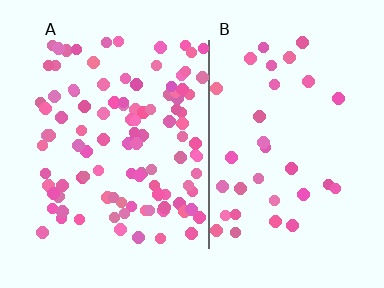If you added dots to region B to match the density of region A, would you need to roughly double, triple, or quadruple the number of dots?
Approximately triple.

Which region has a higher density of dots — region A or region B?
A (the left).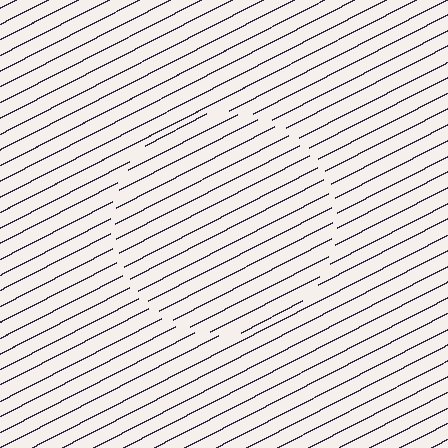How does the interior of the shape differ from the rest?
The interior of the shape contains the same grating, shifted by half a period — the contour is defined by the phase discontinuity where line-ends from the inner and outer gratings abut.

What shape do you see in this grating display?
An illusory circle. The interior of the shape contains the same grating, shifted by half a period — the contour is defined by the phase discontinuity where line-ends from the inner and outer gratings abut.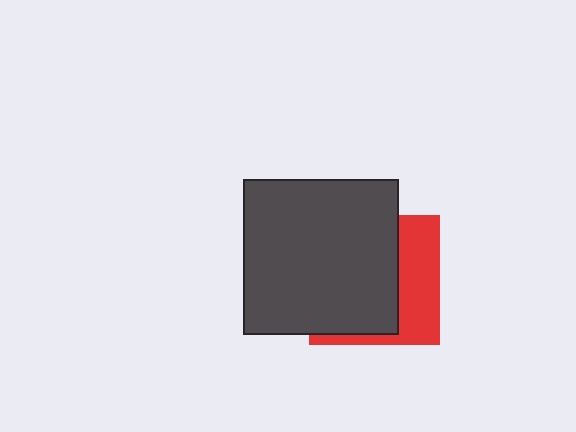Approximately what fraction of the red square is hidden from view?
Roughly 64% of the red square is hidden behind the dark gray square.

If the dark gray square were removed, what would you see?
You would see the complete red square.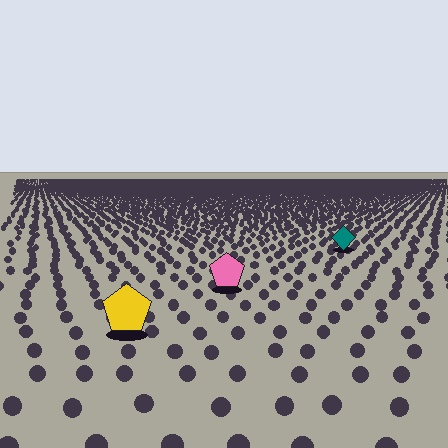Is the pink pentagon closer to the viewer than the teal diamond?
Yes. The pink pentagon is closer — you can tell from the texture gradient: the ground texture is coarser near it.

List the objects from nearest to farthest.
From nearest to farthest: the yellow pentagon, the pink pentagon, the teal diamond.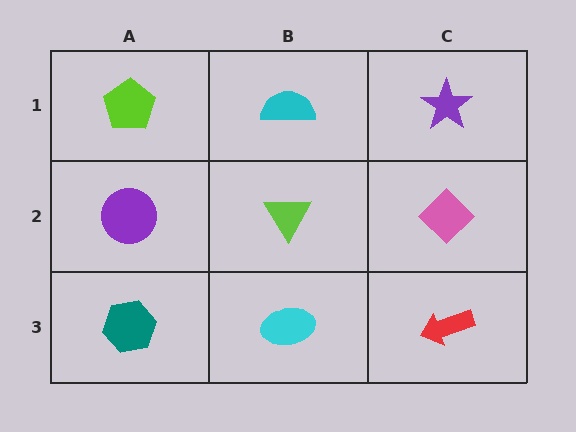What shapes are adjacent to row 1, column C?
A pink diamond (row 2, column C), a cyan semicircle (row 1, column B).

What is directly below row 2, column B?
A cyan ellipse.